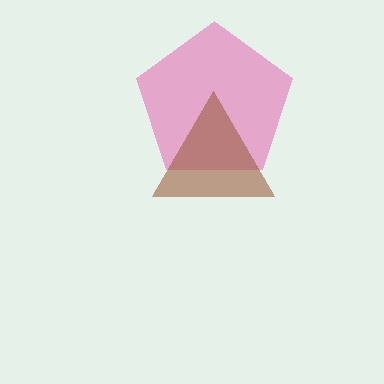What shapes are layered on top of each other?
The layered shapes are: a pink pentagon, a brown triangle.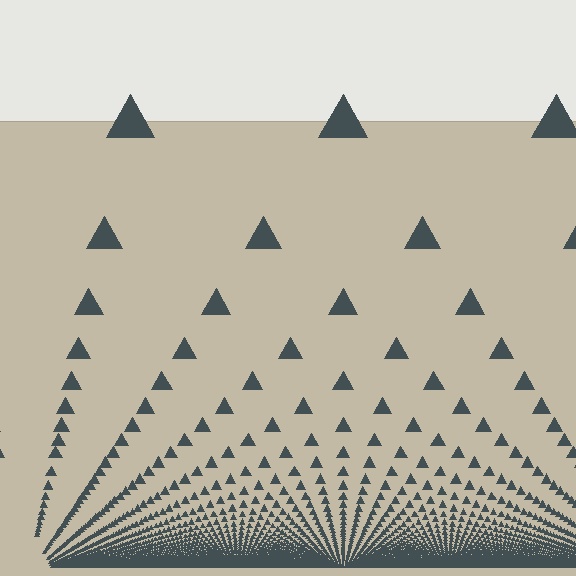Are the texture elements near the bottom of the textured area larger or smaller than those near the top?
Smaller. The gradient is inverted — elements near the bottom are smaller and denser.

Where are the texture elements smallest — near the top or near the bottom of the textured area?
Near the bottom.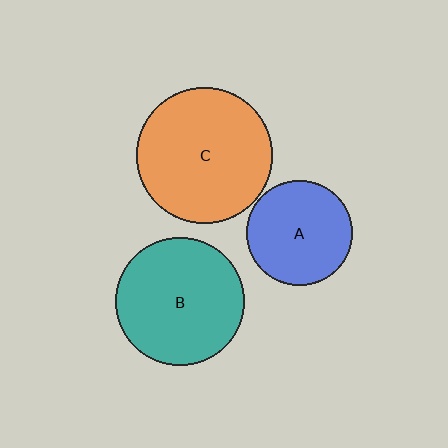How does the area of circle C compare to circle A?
Approximately 1.7 times.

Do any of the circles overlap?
No, none of the circles overlap.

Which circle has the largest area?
Circle C (orange).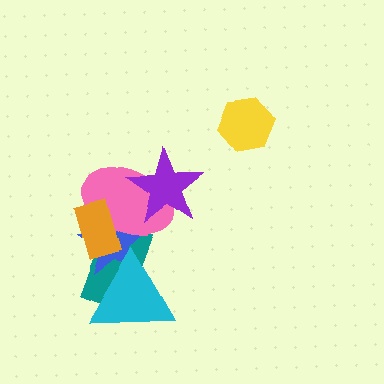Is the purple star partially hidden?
No, no other shape covers it.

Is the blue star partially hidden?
Yes, it is partially covered by another shape.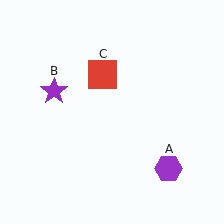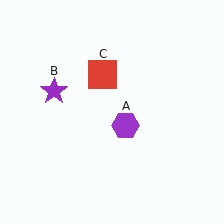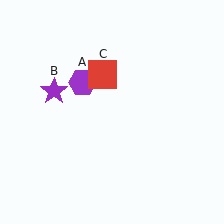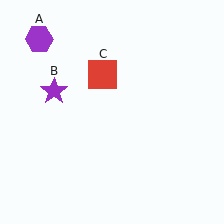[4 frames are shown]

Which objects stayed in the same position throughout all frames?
Purple star (object B) and red square (object C) remained stationary.